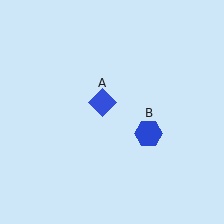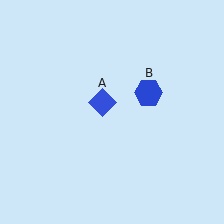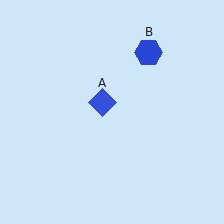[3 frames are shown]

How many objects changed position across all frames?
1 object changed position: blue hexagon (object B).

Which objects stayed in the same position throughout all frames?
Blue diamond (object A) remained stationary.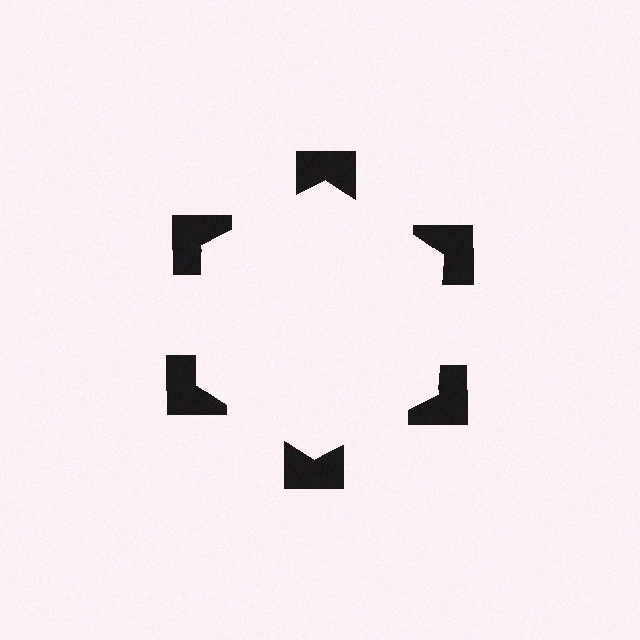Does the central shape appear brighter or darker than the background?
It typically appears slightly brighter than the background, even though no actual brightness change is drawn.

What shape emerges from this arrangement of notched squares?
An illusory hexagon — its edges are inferred from the aligned wedge cuts in the notched squares, not physically drawn.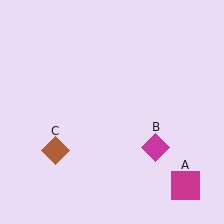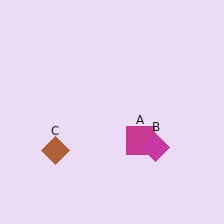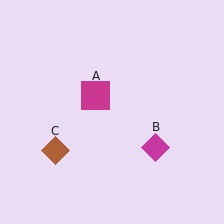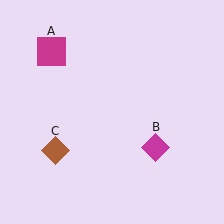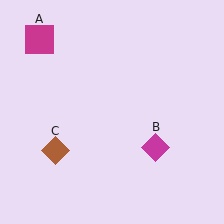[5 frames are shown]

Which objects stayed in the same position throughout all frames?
Magenta diamond (object B) and brown diamond (object C) remained stationary.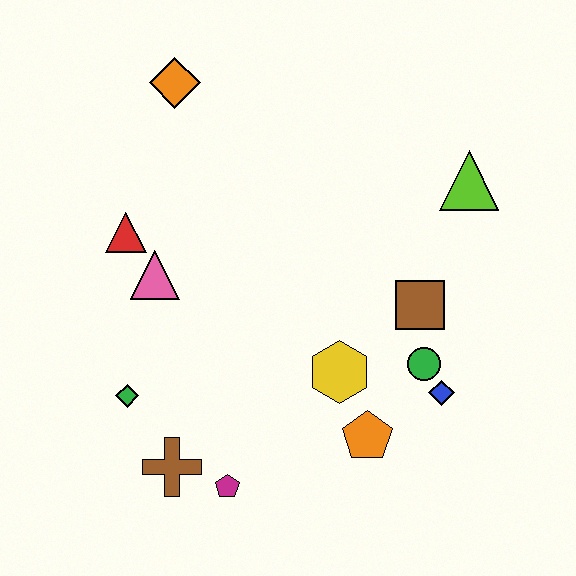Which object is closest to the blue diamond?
The green circle is closest to the blue diamond.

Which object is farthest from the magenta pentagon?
The orange diamond is farthest from the magenta pentagon.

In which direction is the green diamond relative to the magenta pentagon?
The green diamond is to the left of the magenta pentagon.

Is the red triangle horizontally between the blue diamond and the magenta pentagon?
No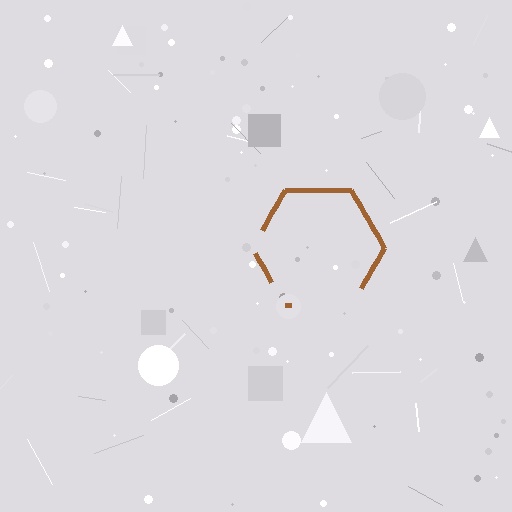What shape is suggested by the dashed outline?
The dashed outline suggests a hexagon.